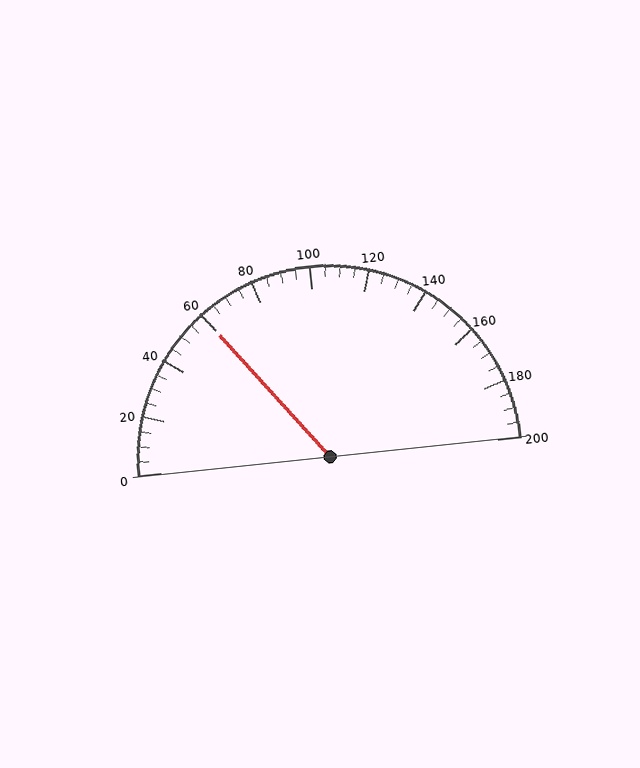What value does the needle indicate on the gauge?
The needle indicates approximately 60.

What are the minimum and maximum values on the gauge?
The gauge ranges from 0 to 200.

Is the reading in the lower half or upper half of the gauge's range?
The reading is in the lower half of the range (0 to 200).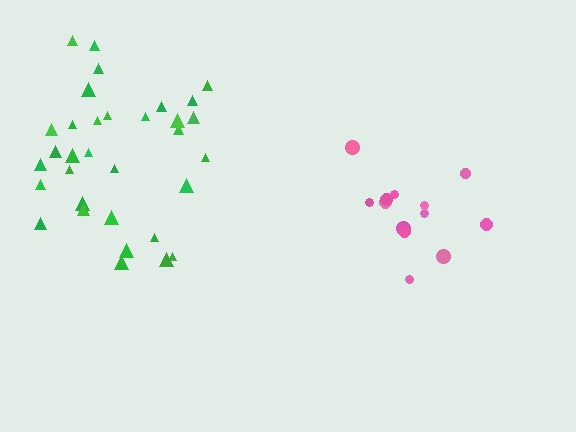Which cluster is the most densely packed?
Green.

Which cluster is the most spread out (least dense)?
Pink.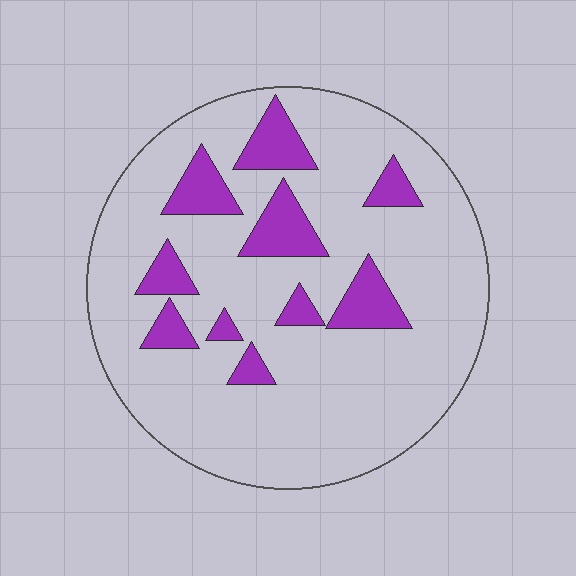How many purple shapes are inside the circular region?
10.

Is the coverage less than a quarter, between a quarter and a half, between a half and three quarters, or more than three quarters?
Less than a quarter.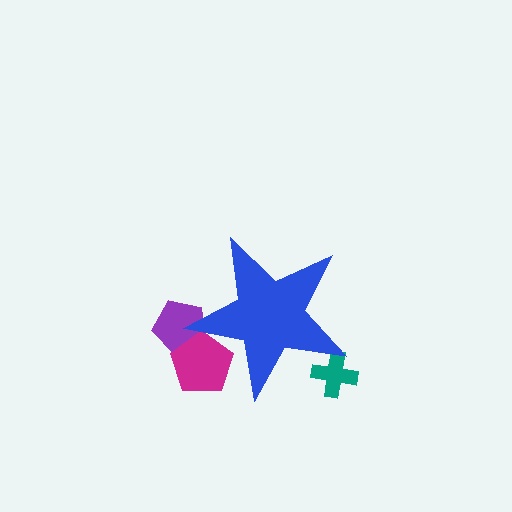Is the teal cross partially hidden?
Yes, the teal cross is partially hidden behind the blue star.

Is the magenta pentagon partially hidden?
Yes, the magenta pentagon is partially hidden behind the blue star.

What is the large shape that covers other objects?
A blue star.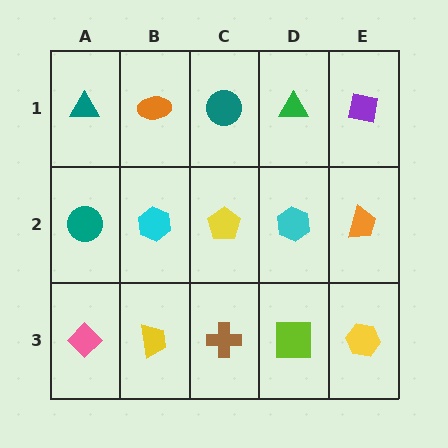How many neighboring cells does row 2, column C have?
4.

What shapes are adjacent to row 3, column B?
A cyan hexagon (row 2, column B), a pink diamond (row 3, column A), a brown cross (row 3, column C).